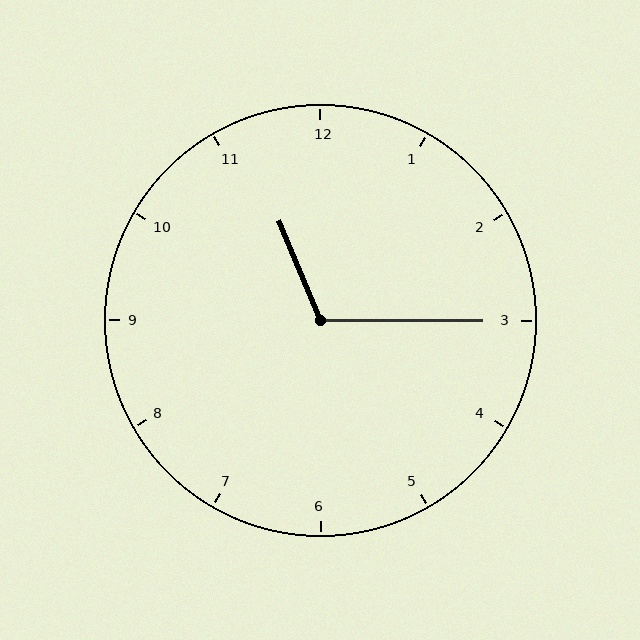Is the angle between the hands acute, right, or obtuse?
It is obtuse.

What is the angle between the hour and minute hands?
Approximately 112 degrees.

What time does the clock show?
11:15.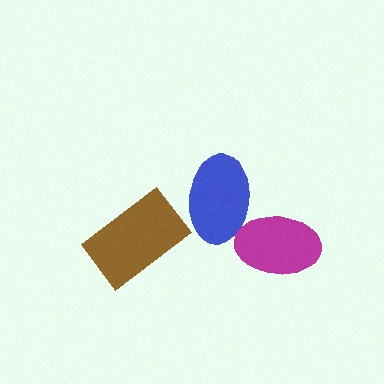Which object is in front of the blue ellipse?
The magenta ellipse is in front of the blue ellipse.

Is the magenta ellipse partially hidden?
No, no other shape covers it.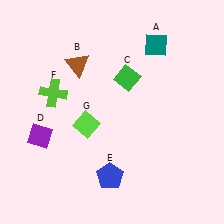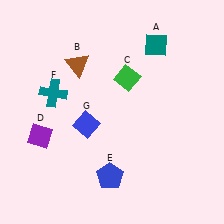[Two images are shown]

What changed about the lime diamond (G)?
In Image 1, G is lime. In Image 2, it changed to blue.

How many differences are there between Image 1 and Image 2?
There are 2 differences between the two images.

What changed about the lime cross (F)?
In Image 1, F is lime. In Image 2, it changed to teal.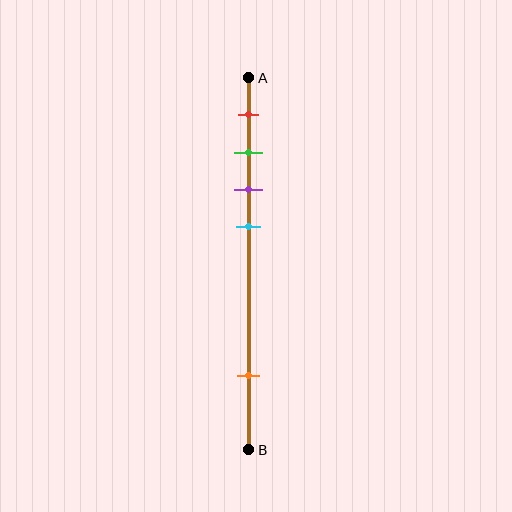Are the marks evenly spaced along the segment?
No, the marks are not evenly spaced.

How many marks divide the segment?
There are 5 marks dividing the segment.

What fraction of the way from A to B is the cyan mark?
The cyan mark is approximately 40% (0.4) of the way from A to B.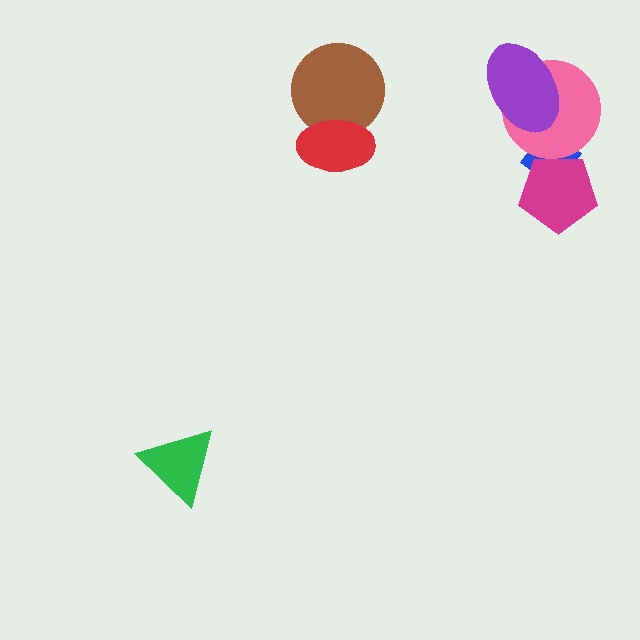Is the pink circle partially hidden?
Yes, it is partially covered by another shape.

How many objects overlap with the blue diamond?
2 objects overlap with the blue diamond.